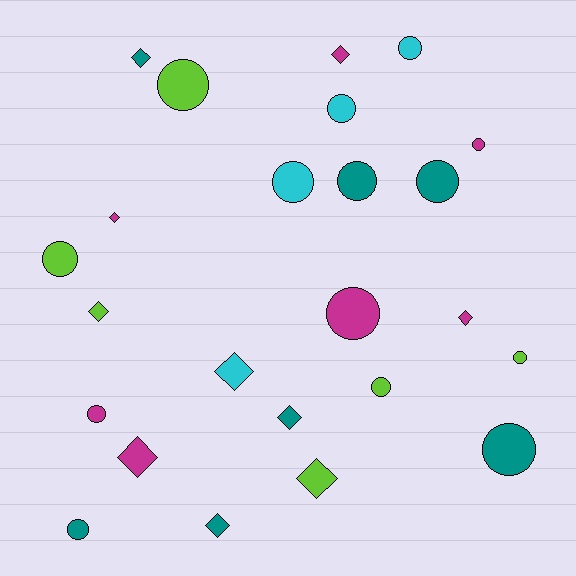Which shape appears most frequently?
Circle, with 14 objects.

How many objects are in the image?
There are 24 objects.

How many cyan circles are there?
There are 3 cyan circles.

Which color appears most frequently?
Magenta, with 7 objects.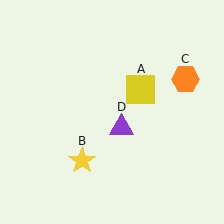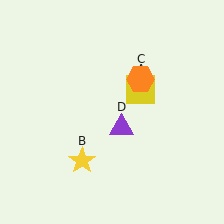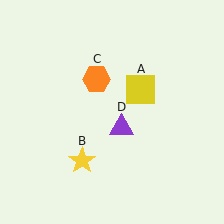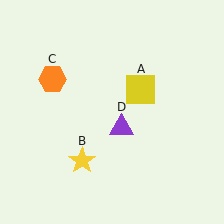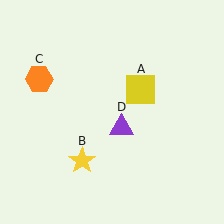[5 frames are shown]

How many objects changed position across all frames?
1 object changed position: orange hexagon (object C).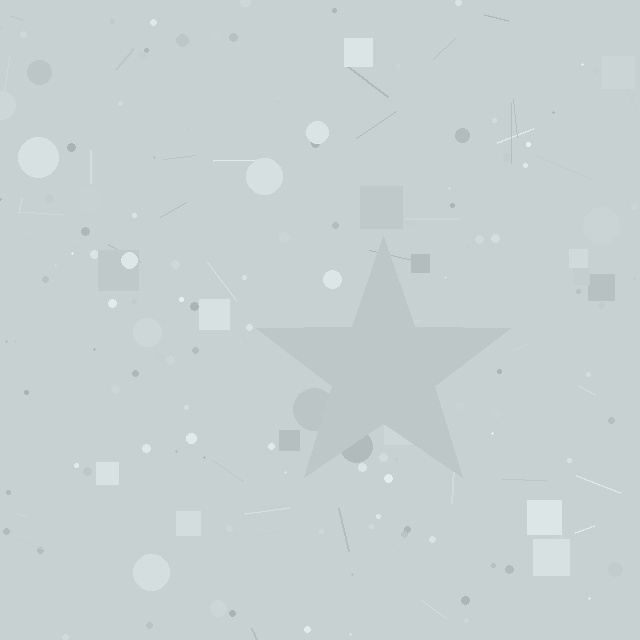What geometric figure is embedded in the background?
A star is embedded in the background.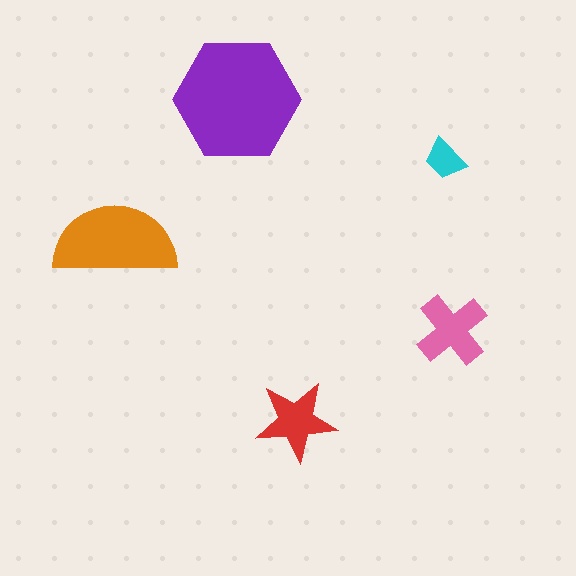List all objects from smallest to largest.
The cyan trapezoid, the red star, the pink cross, the orange semicircle, the purple hexagon.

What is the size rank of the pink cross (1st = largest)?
3rd.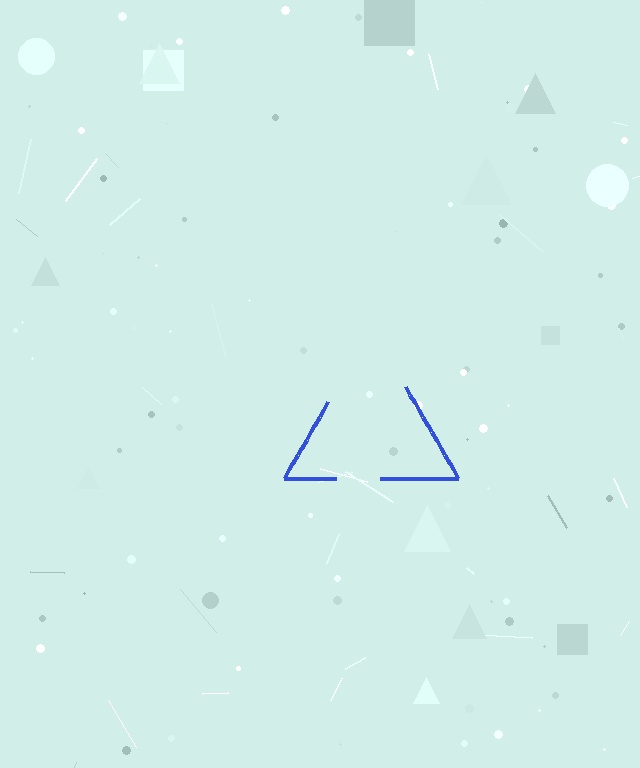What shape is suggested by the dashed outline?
The dashed outline suggests a triangle.